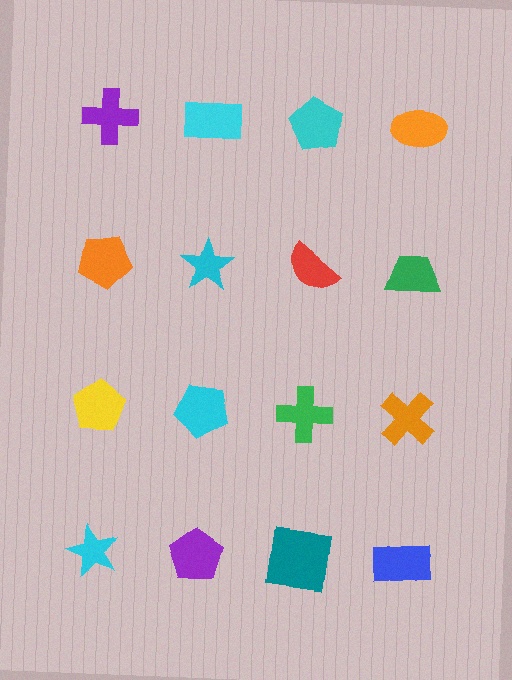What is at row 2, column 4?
A green trapezoid.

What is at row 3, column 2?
A cyan pentagon.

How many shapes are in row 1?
4 shapes.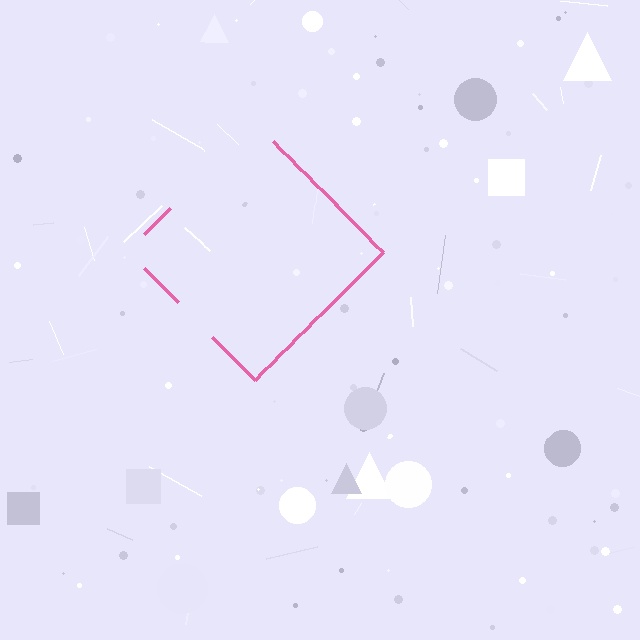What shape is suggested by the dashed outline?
The dashed outline suggests a diamond.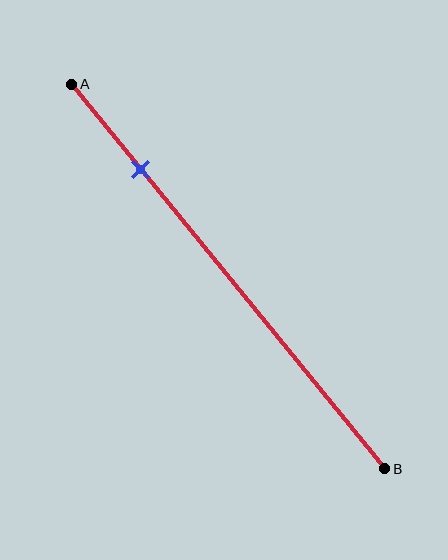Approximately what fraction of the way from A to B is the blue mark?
The blue mark is approximately 20% of the way from A to B.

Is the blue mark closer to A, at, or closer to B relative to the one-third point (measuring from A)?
The blue mark is closer to point A than the one-third point of segment AB.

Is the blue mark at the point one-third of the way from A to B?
No, the mark is at about 20% from A, not at the 33% one-third point.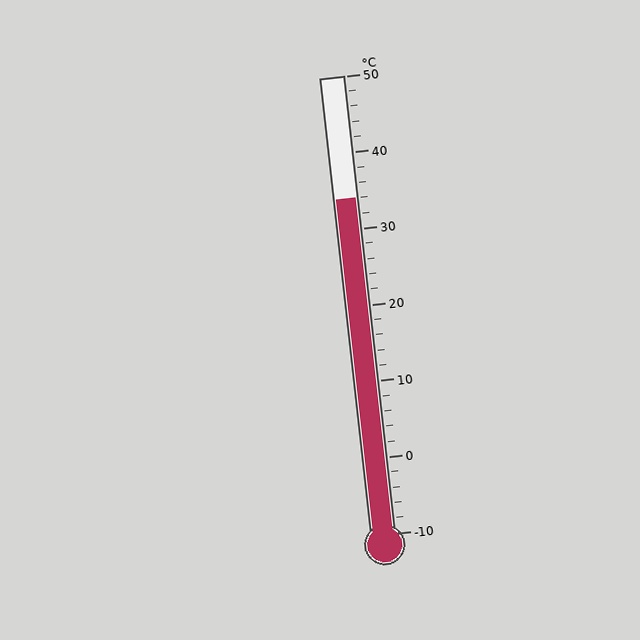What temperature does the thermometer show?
The thermometer shows approximately 34°C.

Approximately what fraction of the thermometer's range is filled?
The thermometer is filled to approximately 75% of its range.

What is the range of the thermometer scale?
The thermometer scale ranges from -10°C to 50°C.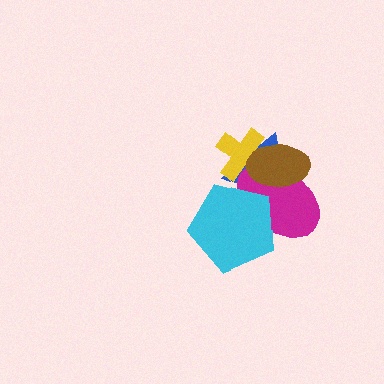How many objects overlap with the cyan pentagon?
2 objects overlap with the cyan pentagon.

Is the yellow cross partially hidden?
Yes, it is partially covered by another shape.